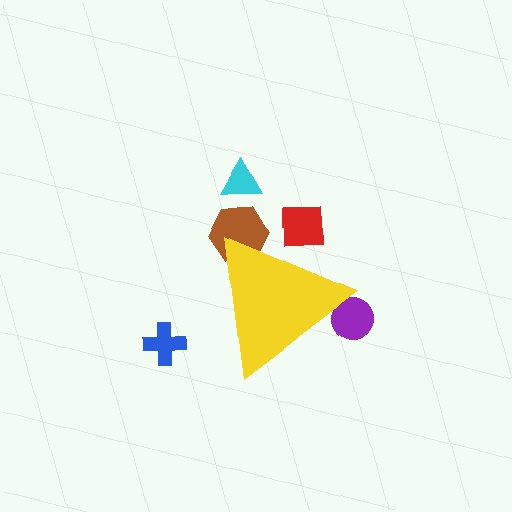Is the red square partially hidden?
Yes, the red square is partially hidden behind the yellow triangle.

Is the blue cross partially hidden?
No, the blue cross is fully visible.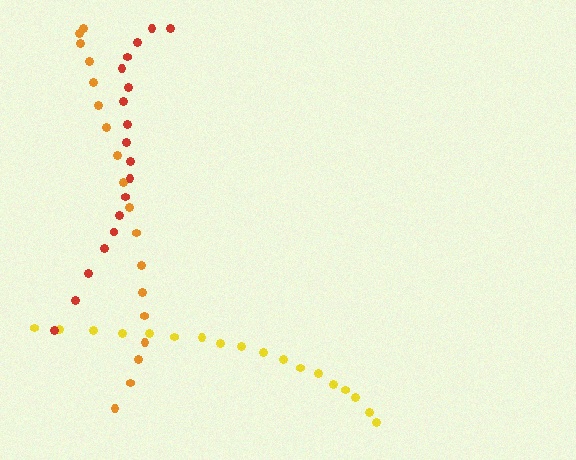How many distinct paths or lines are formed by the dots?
There are 3 distinct paths.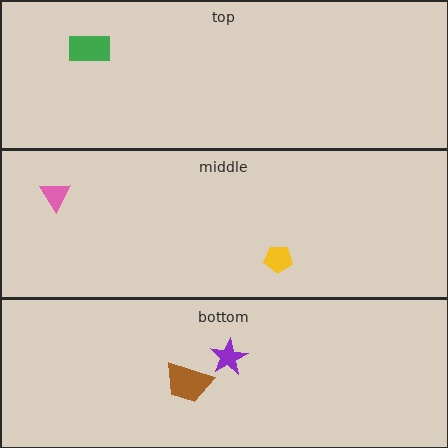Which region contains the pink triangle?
The middle region.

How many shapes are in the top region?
1.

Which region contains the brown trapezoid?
The bottom region.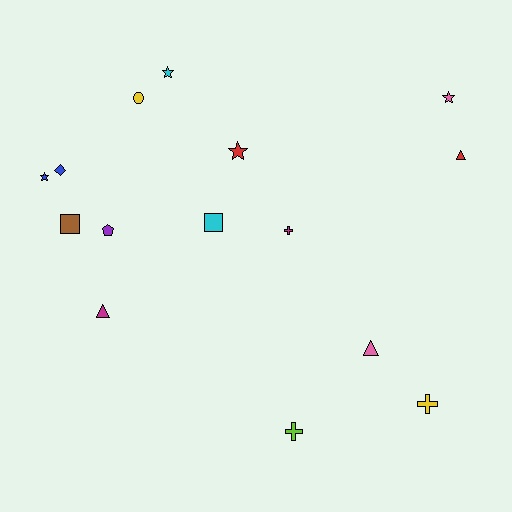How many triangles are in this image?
There are 3 triangles.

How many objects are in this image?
There are 15 objects.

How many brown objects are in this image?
There is 1 brown object.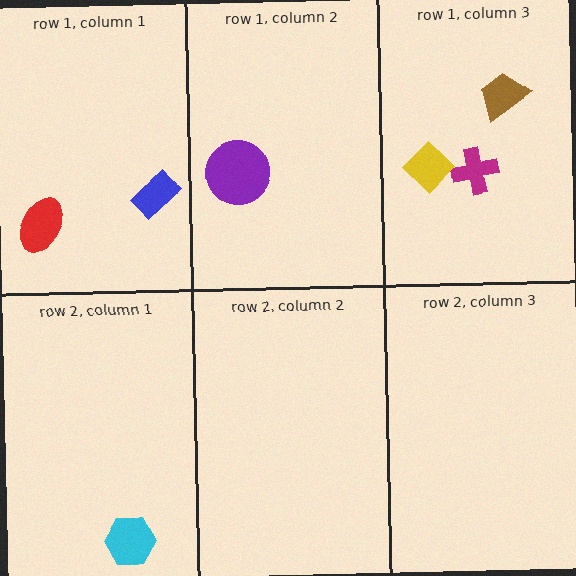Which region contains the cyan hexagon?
The row 2, column 1 region.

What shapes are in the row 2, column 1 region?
The cyan hexagon.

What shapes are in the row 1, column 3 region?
The magenta cross, the brown trapezoid, the yellow diamond.